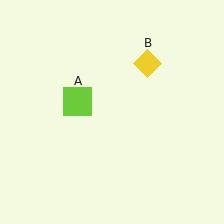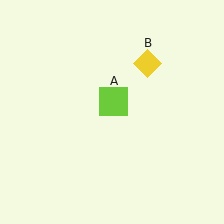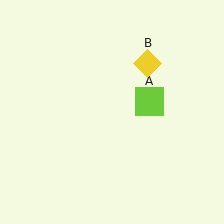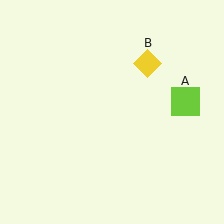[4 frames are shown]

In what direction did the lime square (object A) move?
The lime square (object A) moved right.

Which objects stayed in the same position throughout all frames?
Yellow diamond (object B) remained stationary.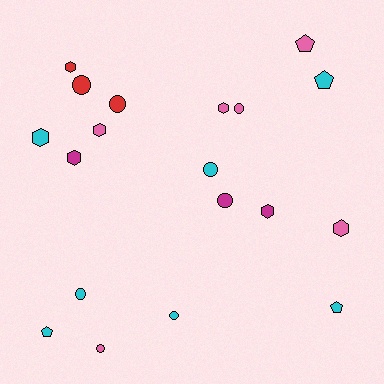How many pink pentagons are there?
There is 1 pink pentagon.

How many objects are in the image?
There are 19 objects.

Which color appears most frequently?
Cyan, with 7 objects.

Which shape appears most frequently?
Circle, with 8 objects.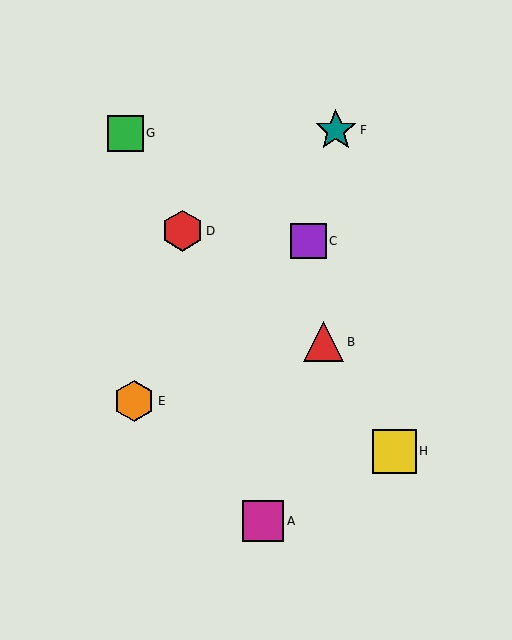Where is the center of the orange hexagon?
The center of the orange hexagon is at (134, 401).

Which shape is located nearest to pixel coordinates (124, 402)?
The orange hexagon (labeled E) at (134, 401) is nearest to that location.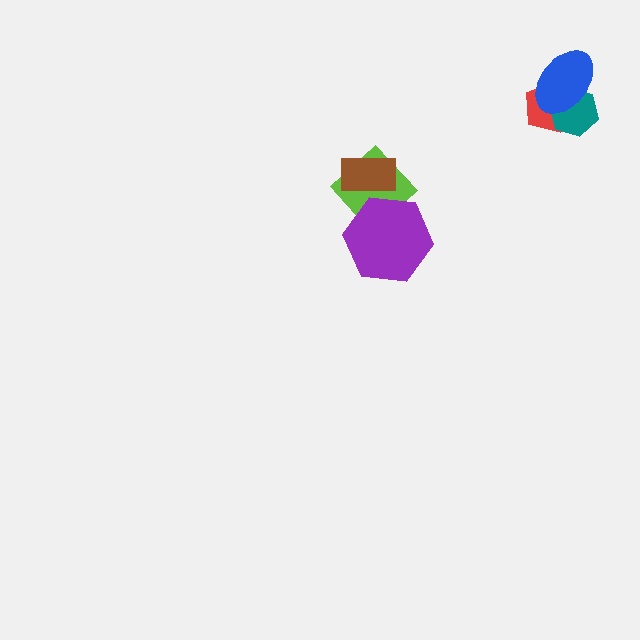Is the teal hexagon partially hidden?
Yes, it is partially covered by another shape.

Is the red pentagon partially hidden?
Yes, it is partially covered by another shape.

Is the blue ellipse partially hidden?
No, no other shape covers it.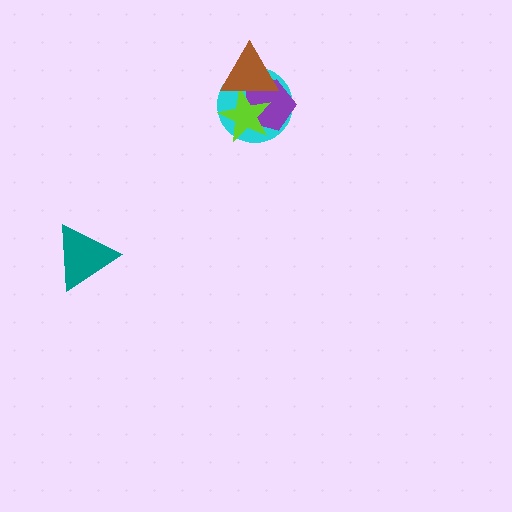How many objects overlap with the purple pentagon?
3 objects overlap with the purple pentagon.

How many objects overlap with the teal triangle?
0 objects overlap with the teal triangle.